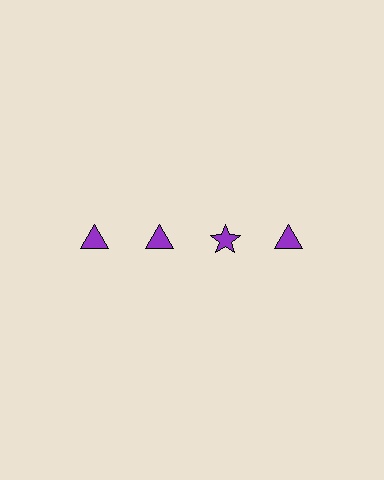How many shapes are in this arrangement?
There are 4 shapes arranged in a grid pattern.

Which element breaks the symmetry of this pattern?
The purple star in the top row, center column breaks the symmetry. All other shapes are purple triangles.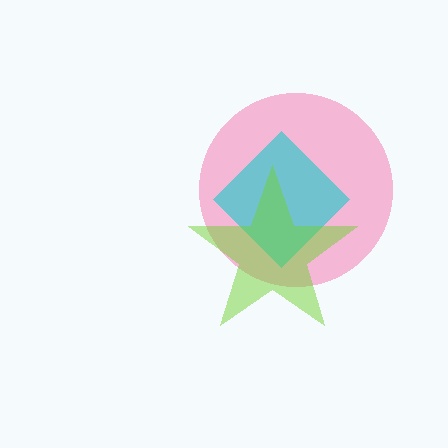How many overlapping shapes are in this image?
There are 3 overlapping shapes in the image.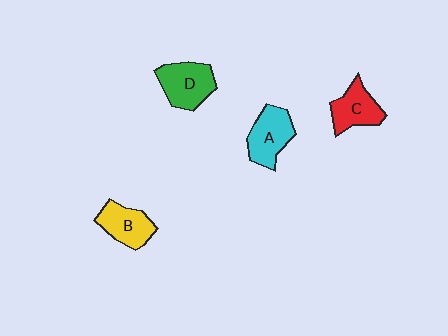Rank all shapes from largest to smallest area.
From largest to smallest: D (green), A (cyan), C (red), B (yellow).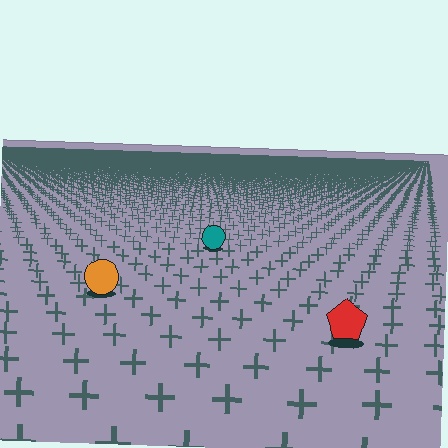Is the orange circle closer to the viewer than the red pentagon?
No. The red pentagon is closer — you can tell from the texture gradient: the ground texture is coarser near it.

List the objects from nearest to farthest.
From nearest to farthest: the red pentagon, the orange circle, the teal circle.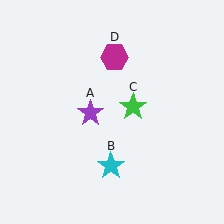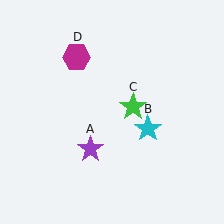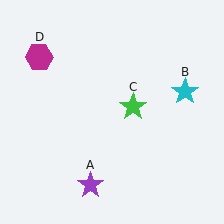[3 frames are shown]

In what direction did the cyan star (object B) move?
The cyan star (object B) moved up and to the right.